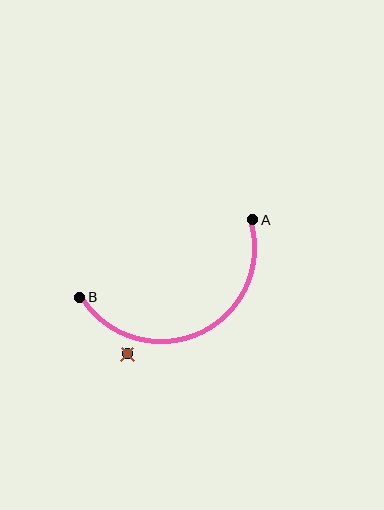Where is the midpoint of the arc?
The arc midpoint is the point on the curve farthest from the straight line joining A and B. It sits below that line.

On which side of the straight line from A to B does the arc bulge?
The arc bulges below the straight line connecting A and B.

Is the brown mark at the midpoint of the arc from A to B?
No — the brown mark does not lie on the arc at all. It sits slightly outside the curve.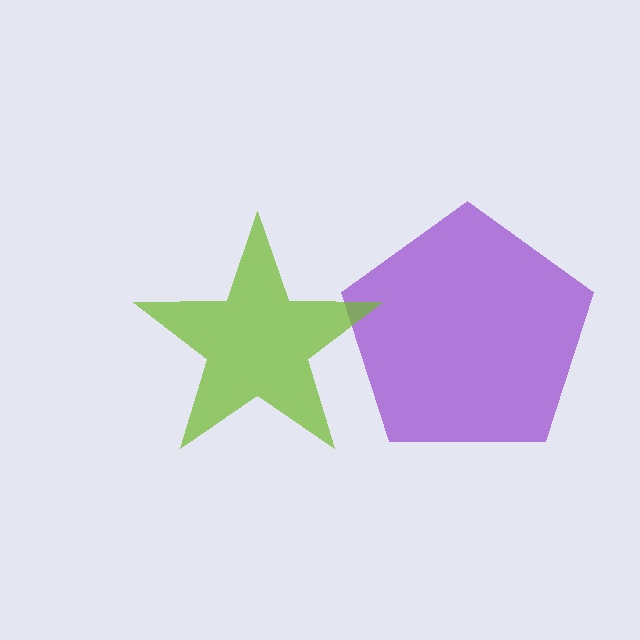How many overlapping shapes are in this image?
There are 2 overlapping shapes in the image.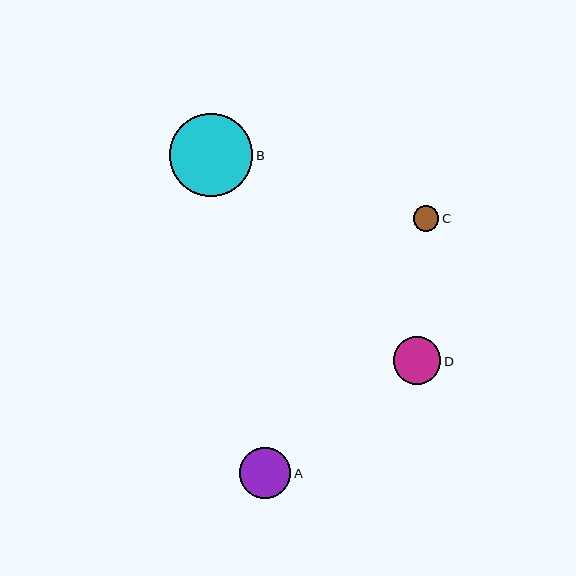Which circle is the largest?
Circle B is the largest with a size of approximately 83 pixels.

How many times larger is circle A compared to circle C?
Circle A is approximately 2.1 times the size of circle C.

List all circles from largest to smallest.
From largest to smallest: B, A, D, C.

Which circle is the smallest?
Circle C is the smallest with a size of approximately 25 pixels.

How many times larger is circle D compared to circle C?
Circle D is approximately 1.9 times the size of circle C.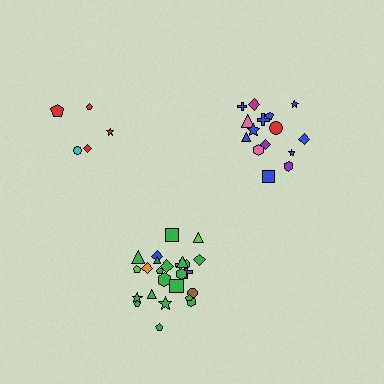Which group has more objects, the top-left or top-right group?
The top-right group.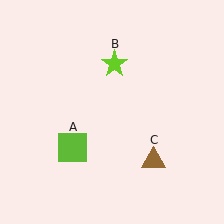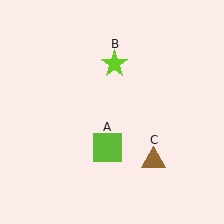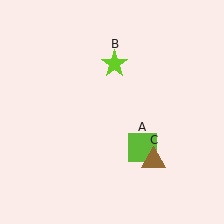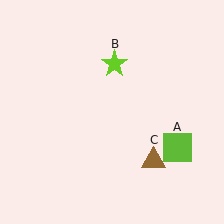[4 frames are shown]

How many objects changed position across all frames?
1 object changed position: lime square (object A).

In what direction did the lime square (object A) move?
The lime square (object A) moved right.